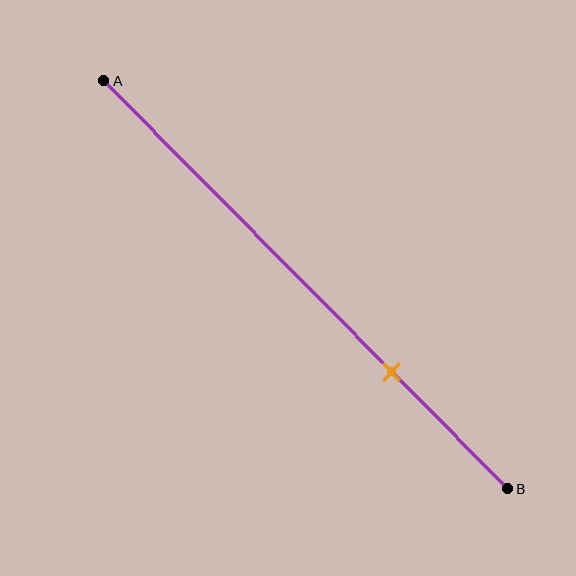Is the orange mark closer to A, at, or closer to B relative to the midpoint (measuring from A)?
The orange mark is closer to point B than the midpoint of segment AB.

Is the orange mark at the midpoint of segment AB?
No, the mark is at about 70% from A, not at the 50% midpoint.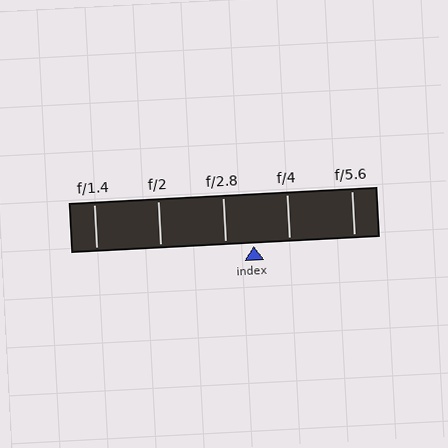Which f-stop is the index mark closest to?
The index mark is closest to f/2.8.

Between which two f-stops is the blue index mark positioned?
The index mark is between f/2.8 and f/4.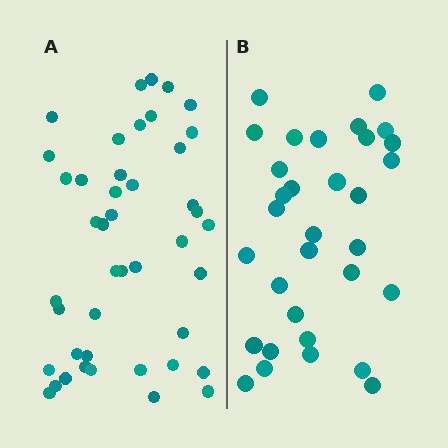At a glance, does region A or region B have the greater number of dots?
Region A (the left region) has more dots.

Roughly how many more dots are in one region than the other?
Region A has roughly 12 or so more dots than region B.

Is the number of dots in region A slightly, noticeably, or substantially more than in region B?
Region A has noticeably more, but not dramatically so. The ratio is roughly 1.4 to 1.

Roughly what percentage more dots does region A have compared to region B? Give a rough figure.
About 40% more.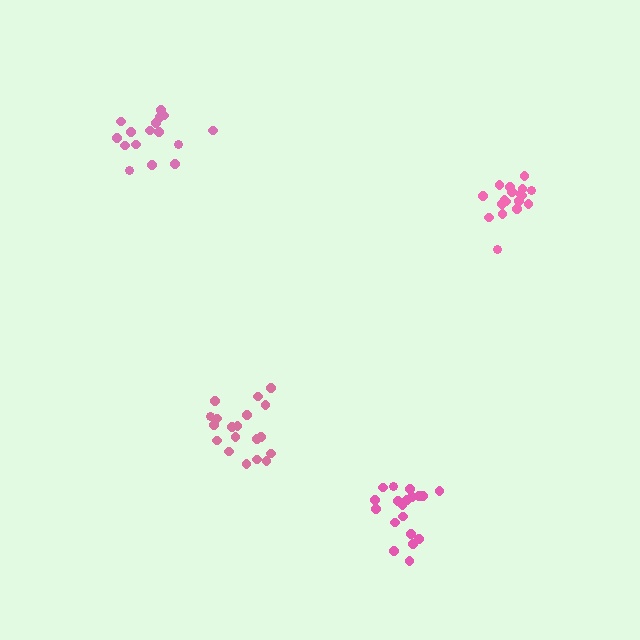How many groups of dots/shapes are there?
There are 4 groups.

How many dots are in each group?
Group 1: 19 dots, Group 2: 18 dots, Group 3: 19 dots, Group 4: 16 dots (72 total).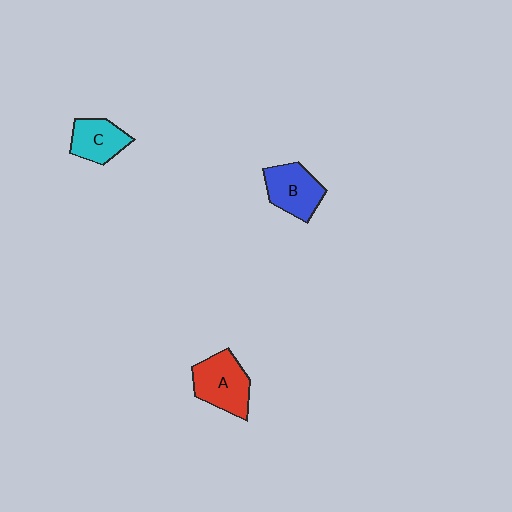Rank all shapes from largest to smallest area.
From largest to smallest: A (red), B (blue), C (cyan).